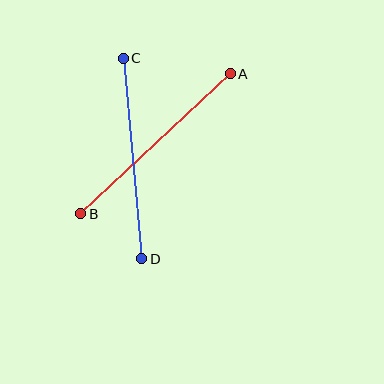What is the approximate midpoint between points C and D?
The midpoint is at approximately (133, 158) pixels.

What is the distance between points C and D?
The distance is approximately 201 pixels.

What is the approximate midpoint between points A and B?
The midpoint is at approximately (156, 144) pixels.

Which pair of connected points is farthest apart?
Points A and B are farthest apart.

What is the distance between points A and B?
The distance is approximately 205 pixels.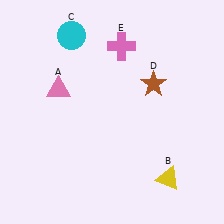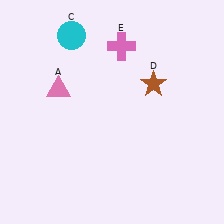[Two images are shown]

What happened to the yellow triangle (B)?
The yellow triangle (B) was removed in Image 2. It was in the bottom-right area of Image 1.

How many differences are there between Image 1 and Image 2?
There is 1 difference between the two images.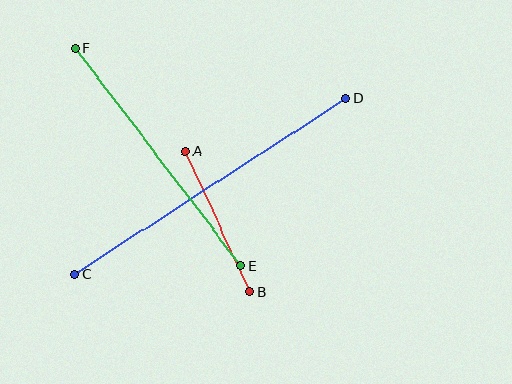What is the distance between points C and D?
The distance is approximately 323 pixels.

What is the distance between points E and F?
The distance is approximately 274 pixels.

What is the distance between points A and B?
The distance is approximately 155 pixels.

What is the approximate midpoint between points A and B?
The midpoint is at approximately (218, 221) pixels.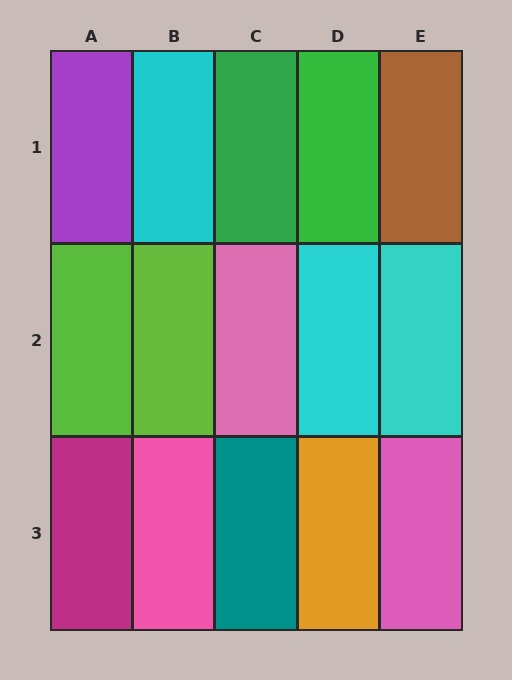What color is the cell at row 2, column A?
Lime.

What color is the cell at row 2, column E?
Cyan.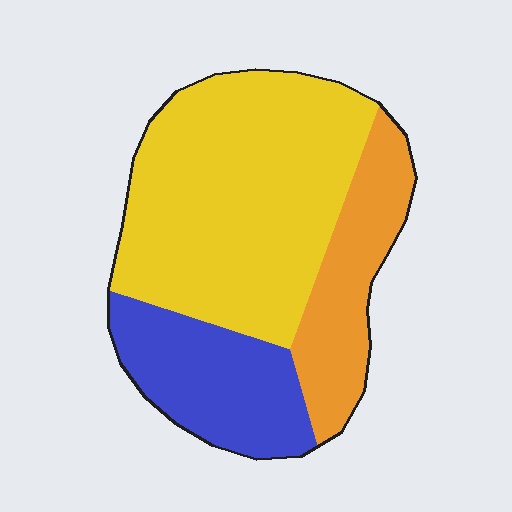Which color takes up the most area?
Yellow, at roughly 55%.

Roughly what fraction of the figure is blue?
Blue takes up about one quarter (1/4) of the figure.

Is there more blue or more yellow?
Yellow.